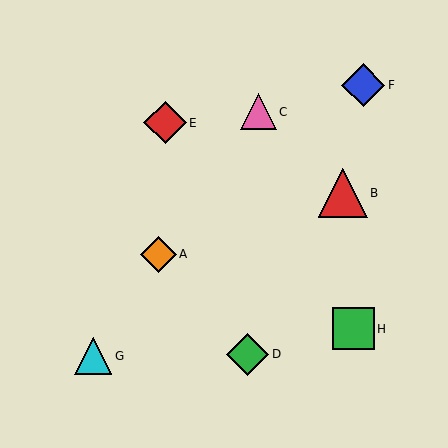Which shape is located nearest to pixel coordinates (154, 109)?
The red diamond (labeled E) at (165, 123) is nearest to that location.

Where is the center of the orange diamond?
The center of the orange diamond is at (158, 254).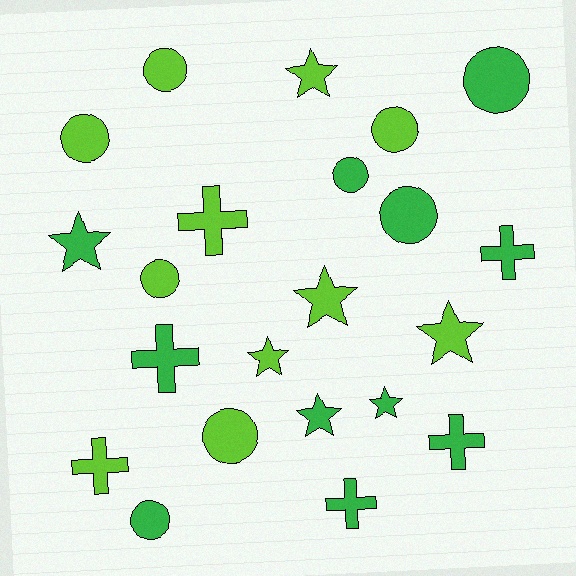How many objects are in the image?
There are 22 objects.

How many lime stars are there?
There are 4 lime stars.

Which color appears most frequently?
Lime, with 11 objects.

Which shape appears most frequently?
Circle, with 9 objects.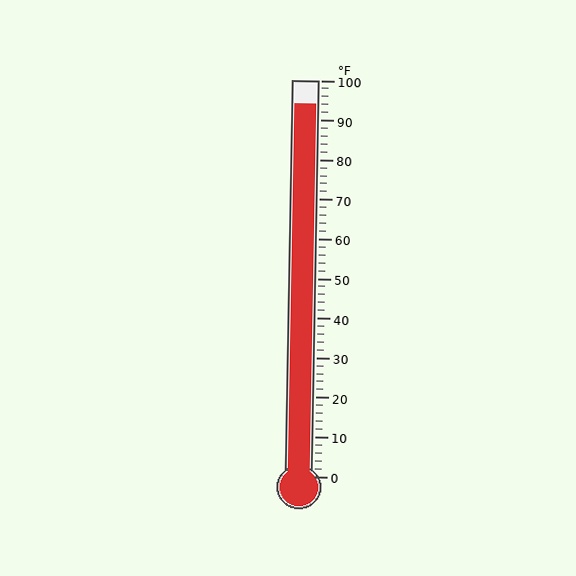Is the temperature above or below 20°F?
The temperature is above 20°F.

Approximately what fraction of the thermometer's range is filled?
The thermometer is filled to approximately 95% of its range.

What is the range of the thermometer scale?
The thermometer scale ranges from 0°F to 100°F.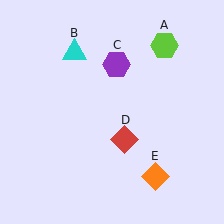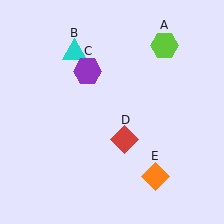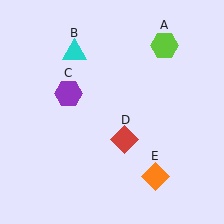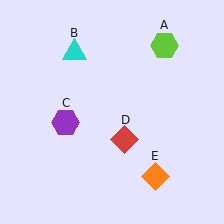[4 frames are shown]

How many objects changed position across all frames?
1 object changed position: purple hexagon (object C).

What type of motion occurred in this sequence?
The purple hexagon (object C) rotated counterclockwise around the center of the scene.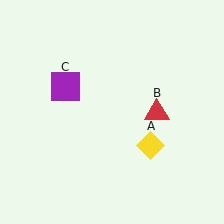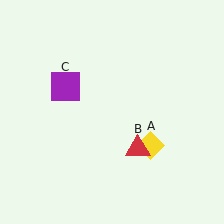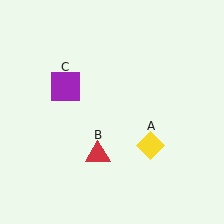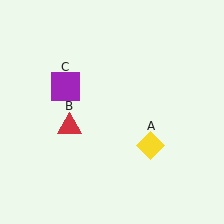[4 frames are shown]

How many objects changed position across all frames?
1 object changed position: red triangle (object B).